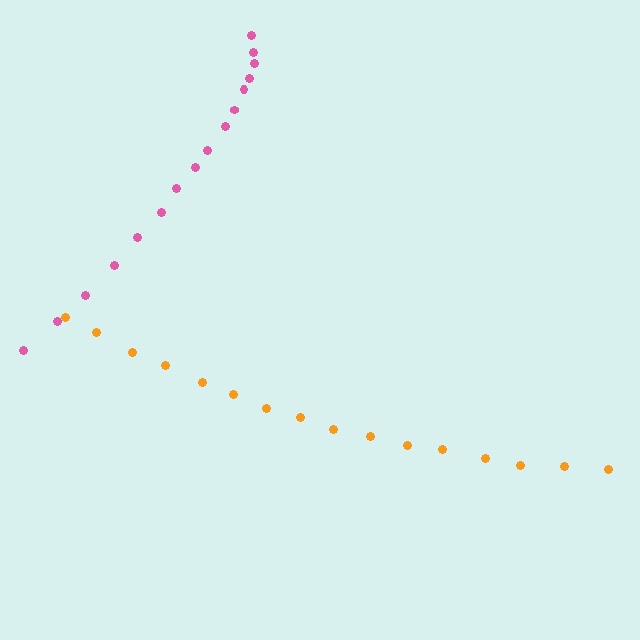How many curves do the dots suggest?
There are 2 distinct paths.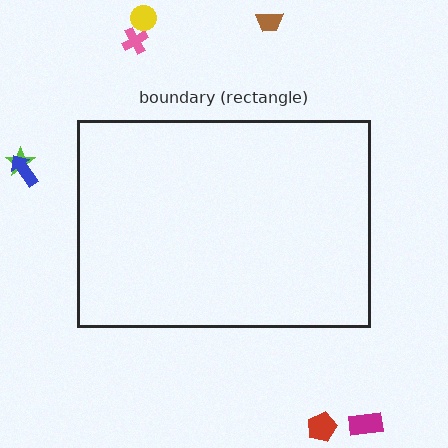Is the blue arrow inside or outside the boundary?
Outside.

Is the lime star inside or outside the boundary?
Outside.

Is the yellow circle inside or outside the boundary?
Outside.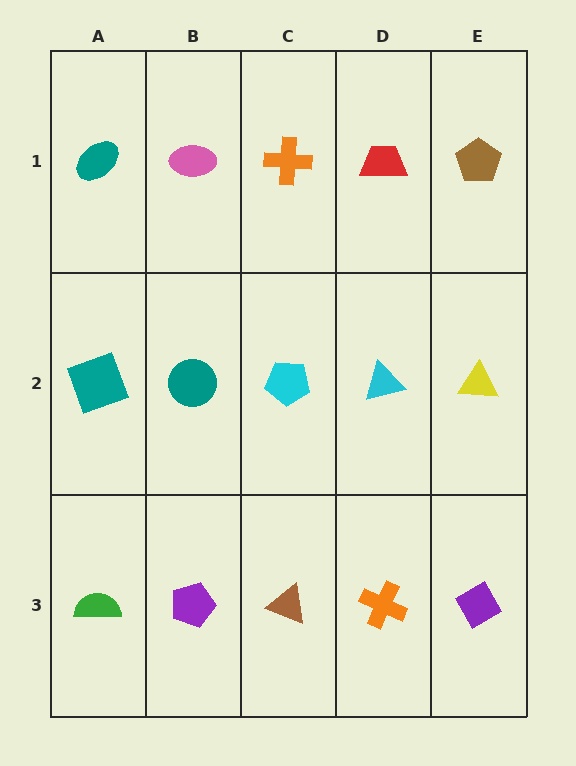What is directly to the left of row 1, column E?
A red trapezoid.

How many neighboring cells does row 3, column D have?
3.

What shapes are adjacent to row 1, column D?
A cyan triangle (row 2, column D), an orange cross (row 1, column C), a brown pentagon (row 1, column E).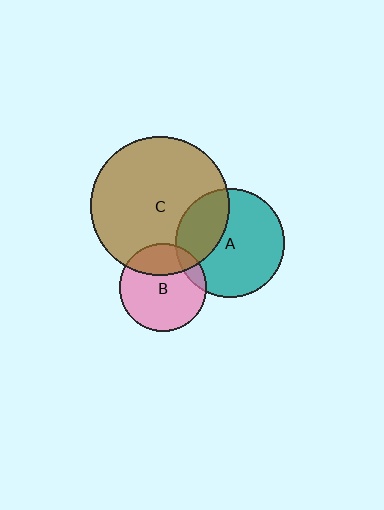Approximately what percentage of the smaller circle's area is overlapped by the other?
Approximately 25%.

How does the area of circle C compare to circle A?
Approximately 1.6 times.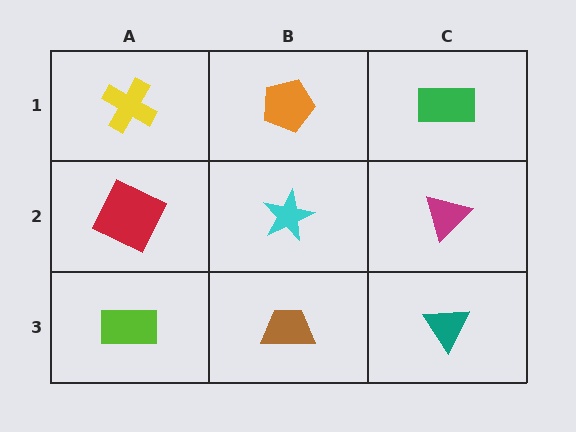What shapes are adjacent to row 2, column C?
A green rectangle (row 1, column C), a teal triangle (row 3, column C), a cyan star (row 2, column B).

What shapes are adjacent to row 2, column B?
An orange pentagon (row 1, column B), a brown trapezoid (row 3, column B), a red square (row 2, column A), a magenta triangle (row 2, column C).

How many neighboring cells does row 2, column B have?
4.